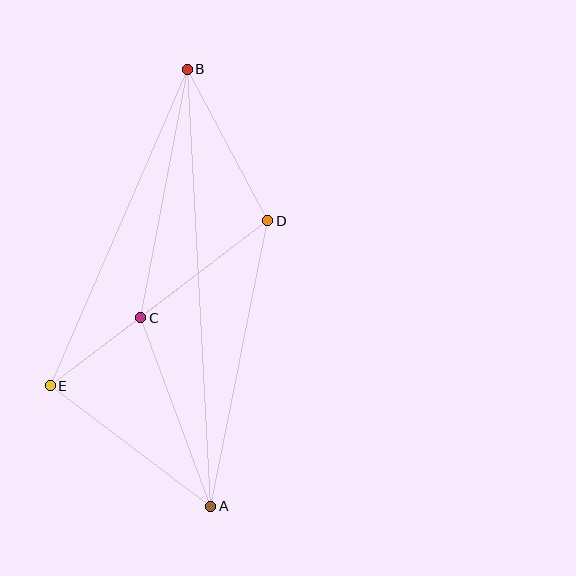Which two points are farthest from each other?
Points A and B are farthest from each other.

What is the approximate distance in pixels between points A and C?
The distance between A and C is approximately 202 pixels.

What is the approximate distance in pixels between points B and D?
The distance between B and D is approximately 171 pixels.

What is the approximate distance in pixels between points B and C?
The distance between B and C is approximately 253 pixels.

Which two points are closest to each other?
Points C and E are closest to each other.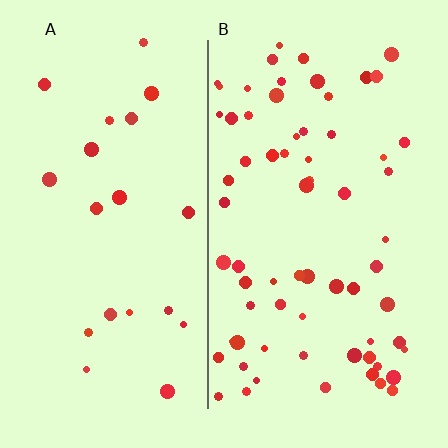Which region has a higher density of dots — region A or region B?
B (the right).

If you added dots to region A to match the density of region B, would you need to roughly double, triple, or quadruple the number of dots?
Approximately triple.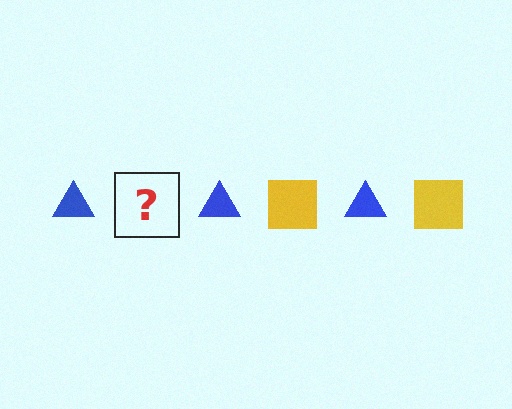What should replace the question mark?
The question mark should be replaced with a yellow square.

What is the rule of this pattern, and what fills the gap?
The rule is that the pattern alternates between blue triangle and yellow square. The gap should be filled with a yellow square.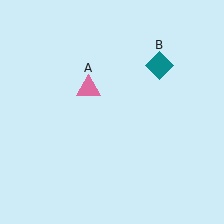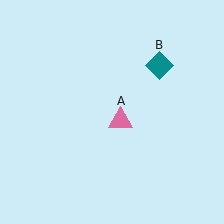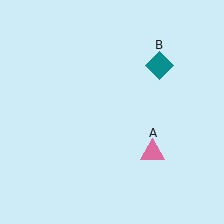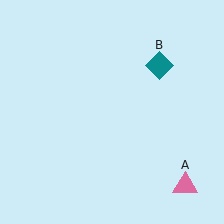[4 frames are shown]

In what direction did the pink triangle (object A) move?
The pink triangle (object A) moved down and to the right.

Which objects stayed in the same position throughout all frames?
Teal diamond (object B) remained stationary.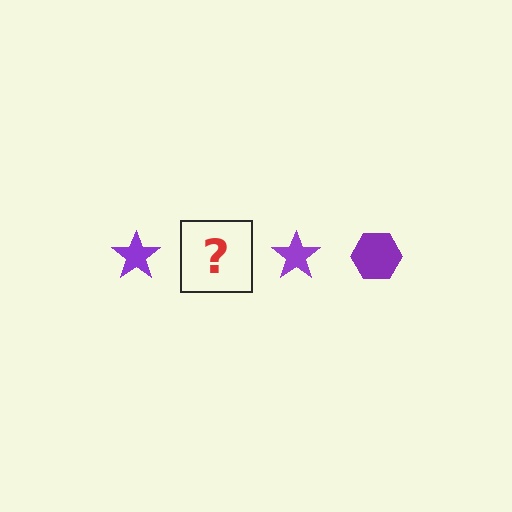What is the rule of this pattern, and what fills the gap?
The rule is that the pattern cycles through star, hexagon shapes in purple. The gap should be filled with a purple hexagon.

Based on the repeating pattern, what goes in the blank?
The blank should be a purple hexagon.